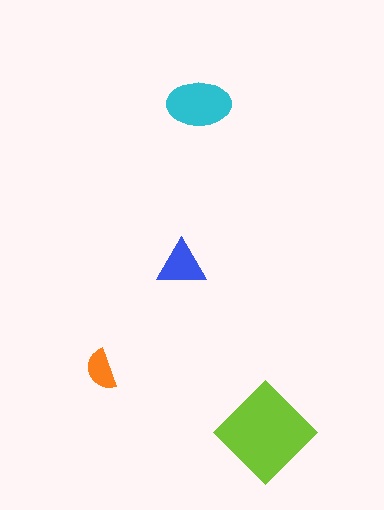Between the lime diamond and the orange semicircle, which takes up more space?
The lime diamond.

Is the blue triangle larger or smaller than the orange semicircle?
Larger.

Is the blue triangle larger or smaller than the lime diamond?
Smaller.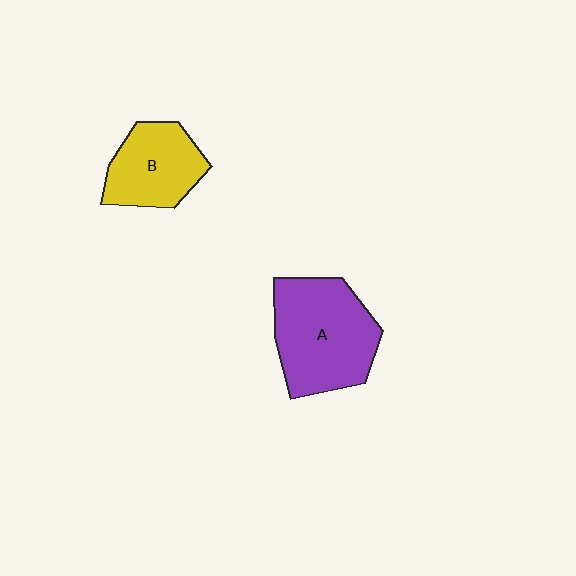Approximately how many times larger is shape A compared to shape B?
Approximately 1.5 times.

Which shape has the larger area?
Shape A (purple).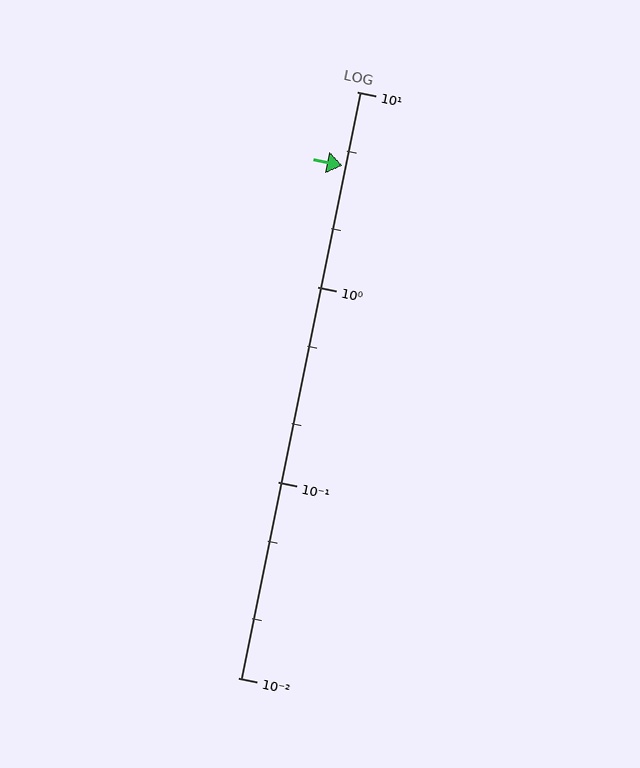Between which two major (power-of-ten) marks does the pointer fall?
The pointer is between 1 and 10.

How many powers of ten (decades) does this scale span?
The scale spans 3 decades, from 0.01 to 10.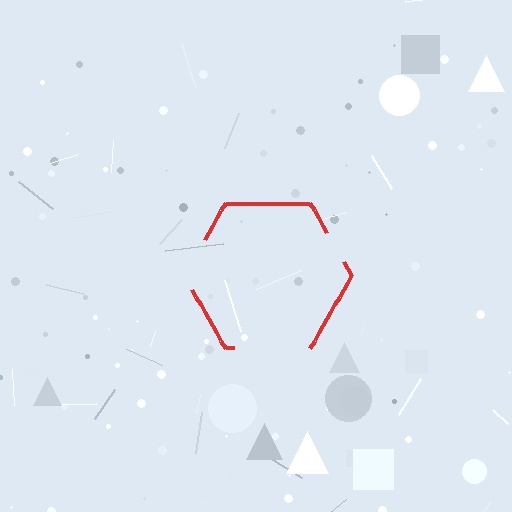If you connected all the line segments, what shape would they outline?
They would outline a hexagon.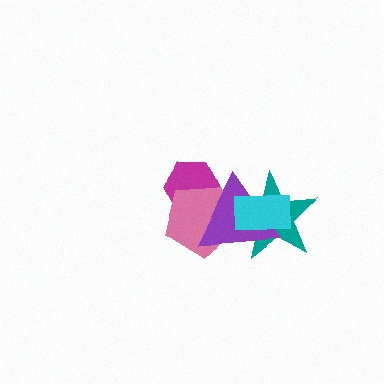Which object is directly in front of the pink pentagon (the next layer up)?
The teal star is directly in front of the pink pentagon.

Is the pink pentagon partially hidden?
Yes, it is partially covered by another shape.